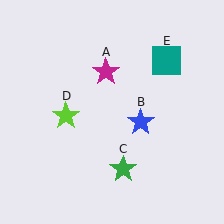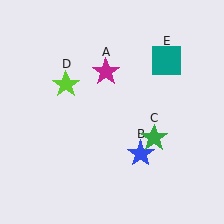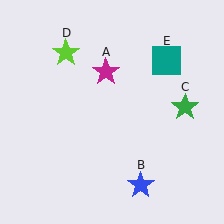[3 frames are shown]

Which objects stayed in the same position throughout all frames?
Magenta star (object A) and teal square (object E) remained stationary.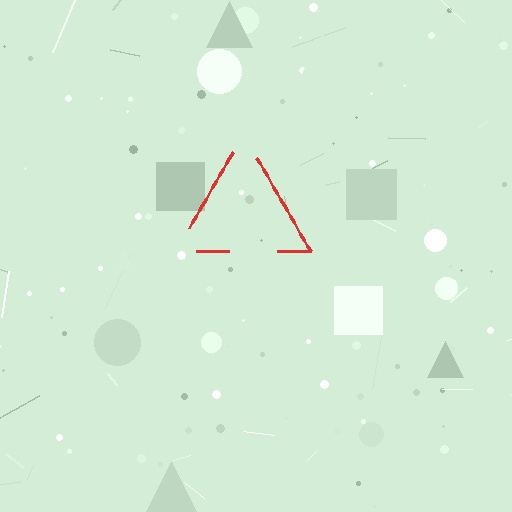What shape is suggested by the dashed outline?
The dashed outline suggests a triangle.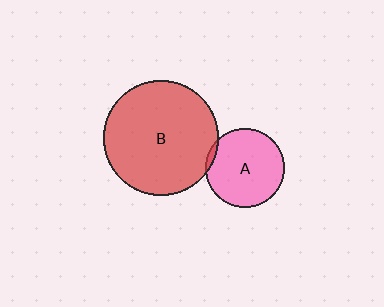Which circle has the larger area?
Circle B (red).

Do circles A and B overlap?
Yes.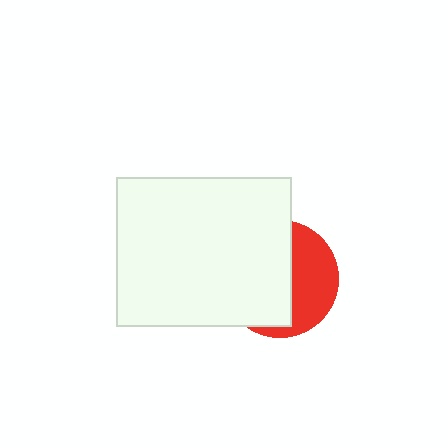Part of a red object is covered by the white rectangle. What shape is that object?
It is a circle.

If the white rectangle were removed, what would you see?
You would see the complete red circle.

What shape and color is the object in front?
The object in front is a white rectangle.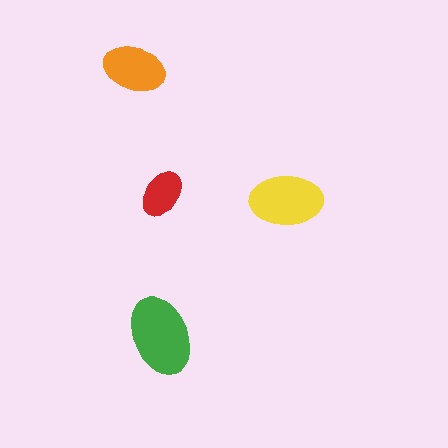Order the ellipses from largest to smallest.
the green one, the yellow one, the orange one, the red one.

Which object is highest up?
The orange ellipse is topmost.